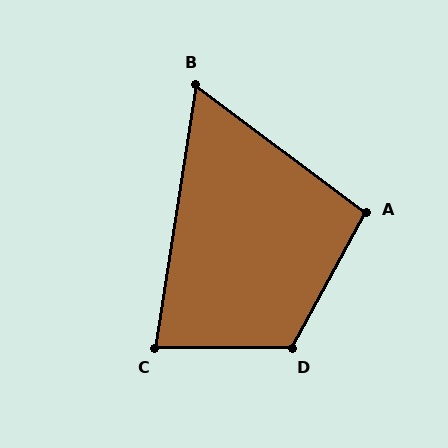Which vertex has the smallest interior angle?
B, at approximately 62 degrees.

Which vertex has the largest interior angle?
D, at approximately 118 degrees.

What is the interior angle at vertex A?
Approximately 99 degrees (obtuse).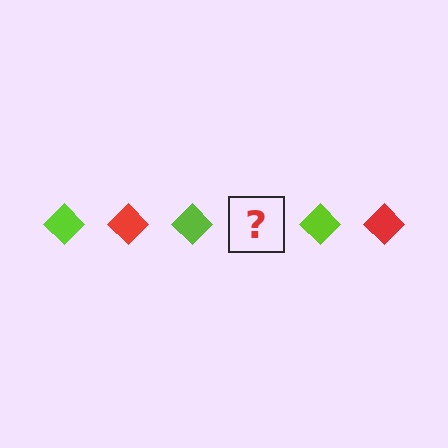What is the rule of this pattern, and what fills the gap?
The rule is that the pattern cycles through lime, red diamonds. The gap should be filled with a red diamond.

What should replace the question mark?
The question mark should be replaced with a red diamond.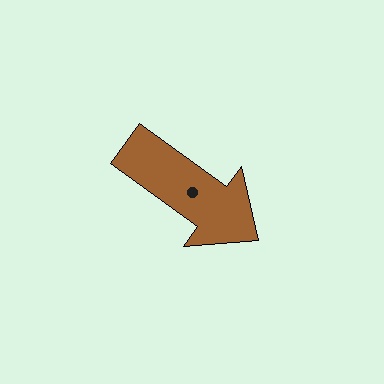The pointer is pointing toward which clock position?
Roughly 4 o'clock.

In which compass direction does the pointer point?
Southeast.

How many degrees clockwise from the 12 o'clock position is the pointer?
Approximately 126 degrees.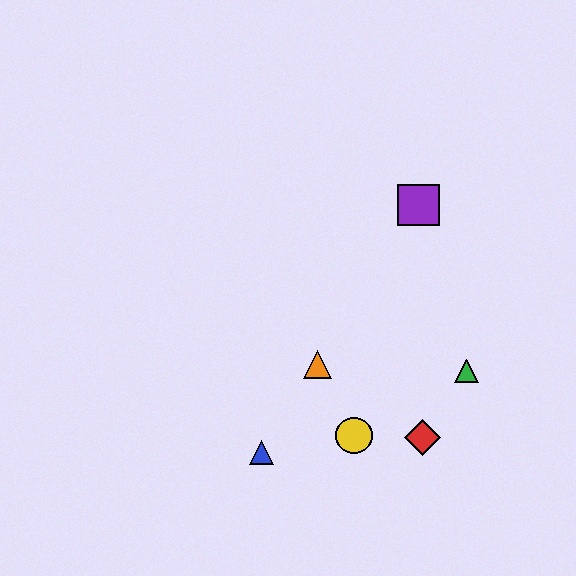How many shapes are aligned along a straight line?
3 shapes (the blue triangle, the purple square, the orange triangle) are aligned along a straight line.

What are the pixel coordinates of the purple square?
The purple square is at (418, 205).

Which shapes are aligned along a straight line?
The blue triangle, the purple square, the orange triangle are aligned along a straight line.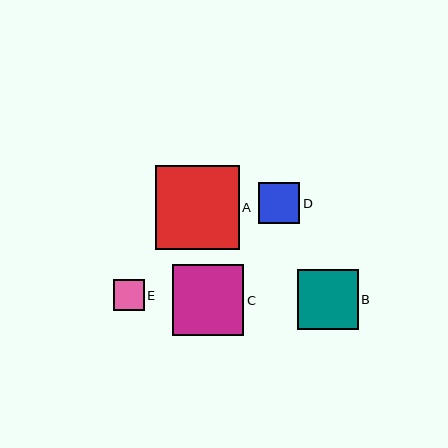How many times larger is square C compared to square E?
Square C is approximately 2.3 times the size of square E.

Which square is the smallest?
Square E is the smallest with a size of approximately 31 pixels.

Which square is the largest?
Square A is the largest with a size of approximately 84 pixels.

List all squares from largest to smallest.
From largest to smallest: A, C, B, D, E.